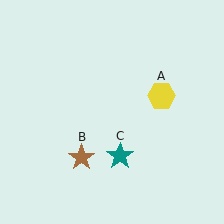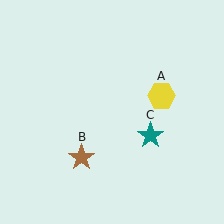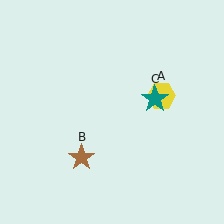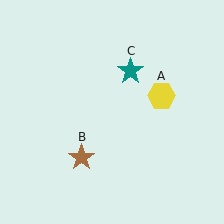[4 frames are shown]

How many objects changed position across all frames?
1 object changed position: teal star (object C).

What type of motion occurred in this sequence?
The teal star (object C) rotated counterclockwise around the center of the scene.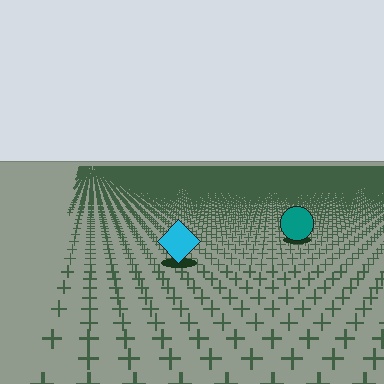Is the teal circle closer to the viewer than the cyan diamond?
No. The cyan diamond is closer — you can tell from the texture gradient: the ground texture is coarser near it.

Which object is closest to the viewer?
The cyan diamond is closest. The texture marks near it are larger and more spread out.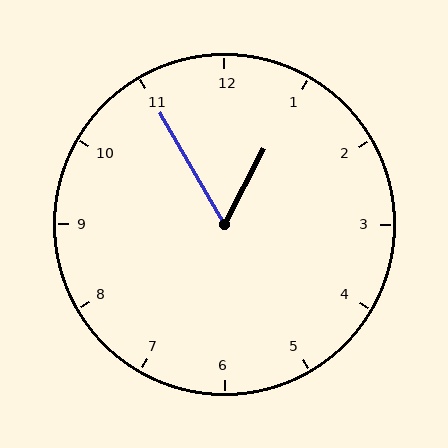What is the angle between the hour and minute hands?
Approximately 58 degrees.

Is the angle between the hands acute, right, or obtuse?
It is acute.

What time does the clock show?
12:55.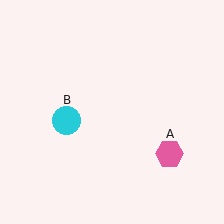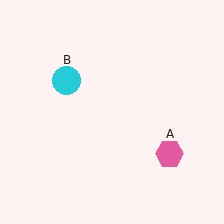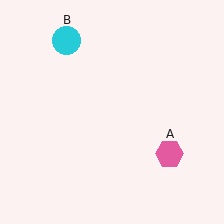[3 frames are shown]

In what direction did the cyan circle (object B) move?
The cyan circle (object B) moved up.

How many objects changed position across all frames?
1 object changed position: cyan circle (object B).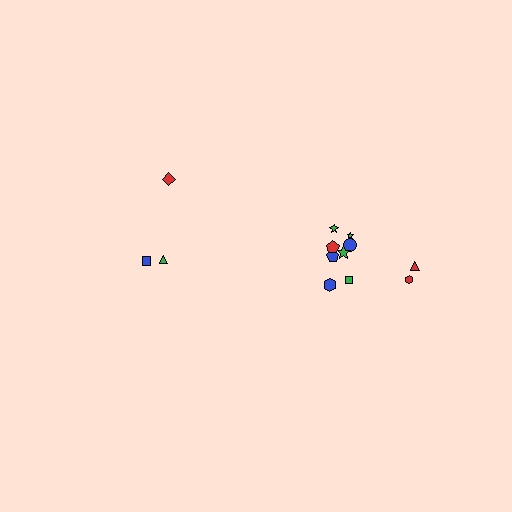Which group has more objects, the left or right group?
The right group.